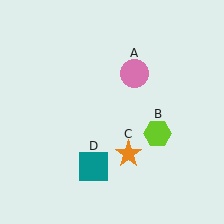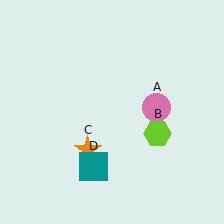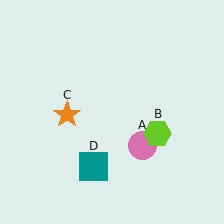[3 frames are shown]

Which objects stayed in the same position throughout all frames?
Lime hexagon (object B) and teal square (object D) remained stationary.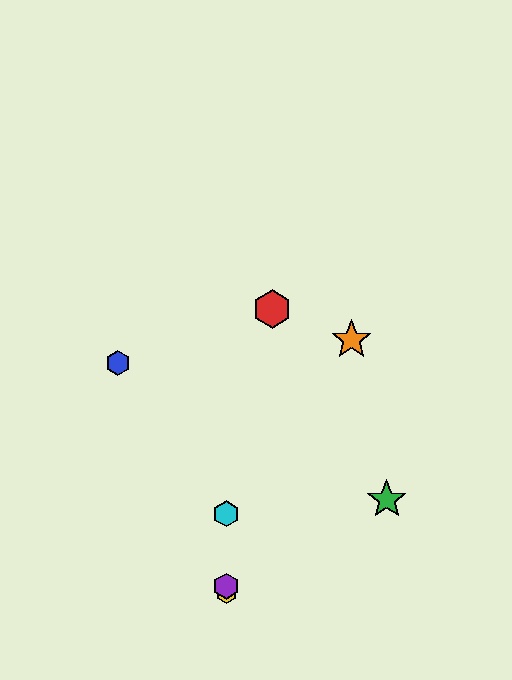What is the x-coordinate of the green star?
The green star is at x≈387.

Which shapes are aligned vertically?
The yellow hexagon, the purple hexagon, the cyan hexagon are aligned vertically.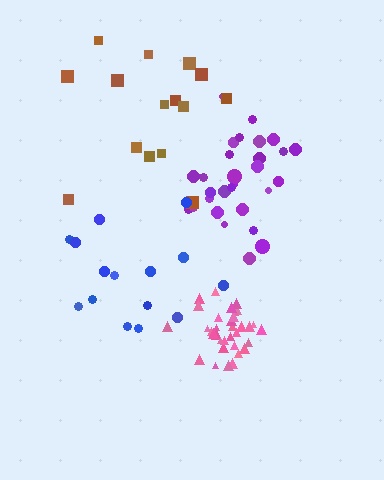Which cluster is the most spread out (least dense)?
Brown.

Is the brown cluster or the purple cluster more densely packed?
Purple.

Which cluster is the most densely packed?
Pink.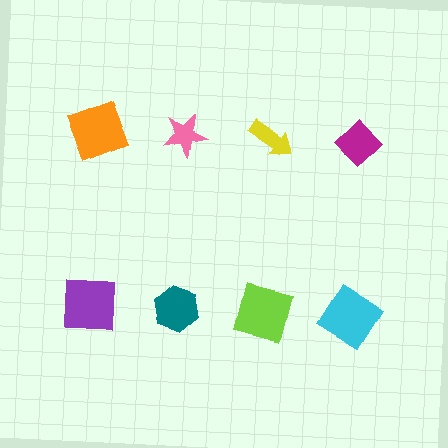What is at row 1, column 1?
An orange square.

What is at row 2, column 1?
A purple square.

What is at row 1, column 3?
A yellow arrow.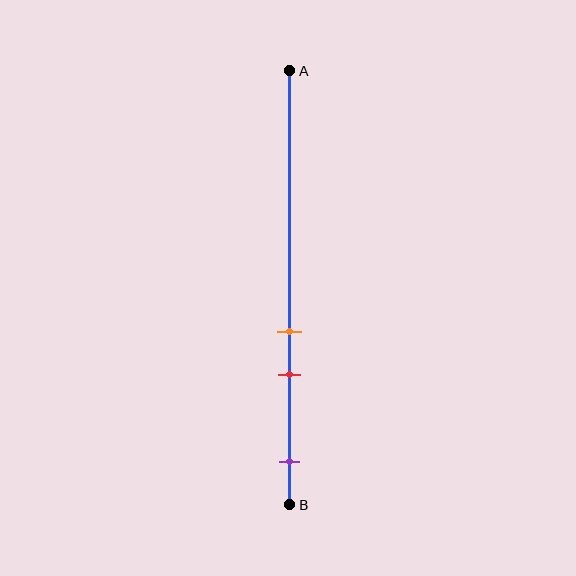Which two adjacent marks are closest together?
The orange and red marks are the closest adjacent pair.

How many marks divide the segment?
There are 3 marks dividing the segment.